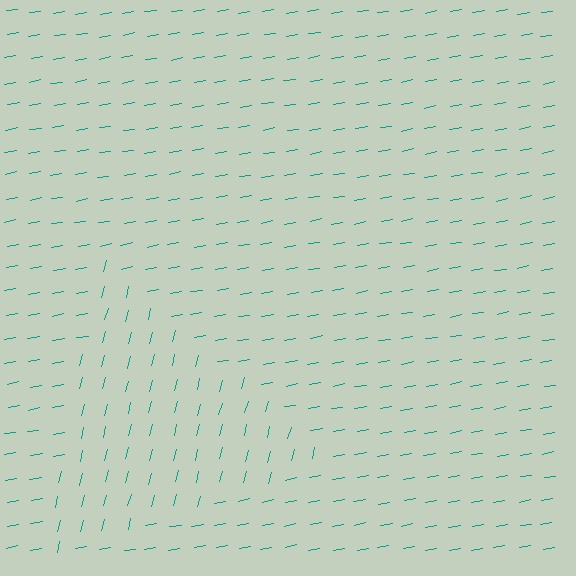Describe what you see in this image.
The image is filled with small teal line segments. A triangle region in the image has lines oriented differently from the surrounding lines, creating a visible texture boundary.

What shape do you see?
I see a triangle.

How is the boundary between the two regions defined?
The boundary is defined purely by a change in line orientation (approximately 66 degrees difference). All lines are the same color and thickness.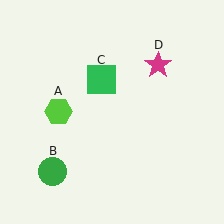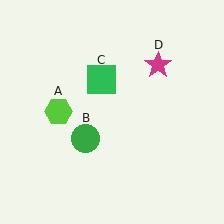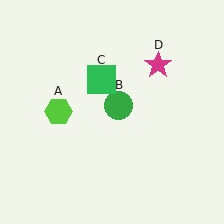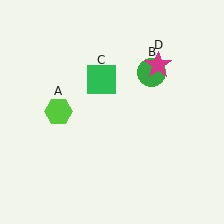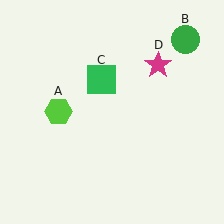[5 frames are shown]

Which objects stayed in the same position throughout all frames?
Lime hexagon (object A) and green square (object C) and magenta star (object D) remained stationary.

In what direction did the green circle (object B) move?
The green circle (object B) moved up and to the right.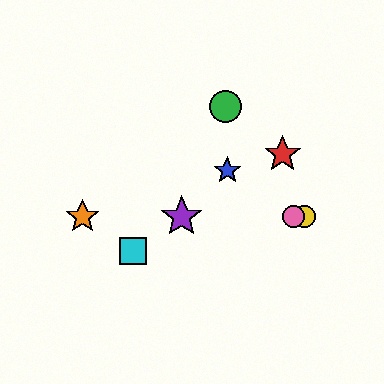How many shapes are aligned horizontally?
4 shapes (the yellow circle, the purple star, the orange star, the pink circle) are aligned horizontally.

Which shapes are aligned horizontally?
The yellow circle, the purple star, the orange star, the pink circle are aligned horizontally.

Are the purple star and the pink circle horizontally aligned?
Yes, both are at y≈217.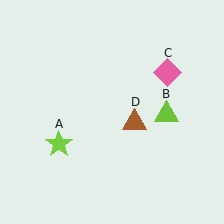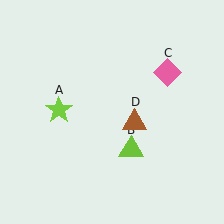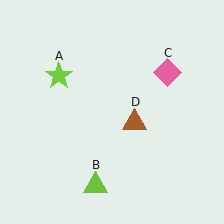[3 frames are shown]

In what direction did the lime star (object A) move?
The lime star (object A) moved up.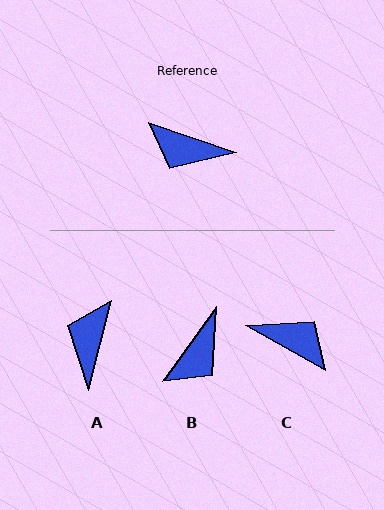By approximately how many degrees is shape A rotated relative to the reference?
Approximately 85 degrees clockwise.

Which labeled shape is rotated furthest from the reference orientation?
C, about 169 degrees away.